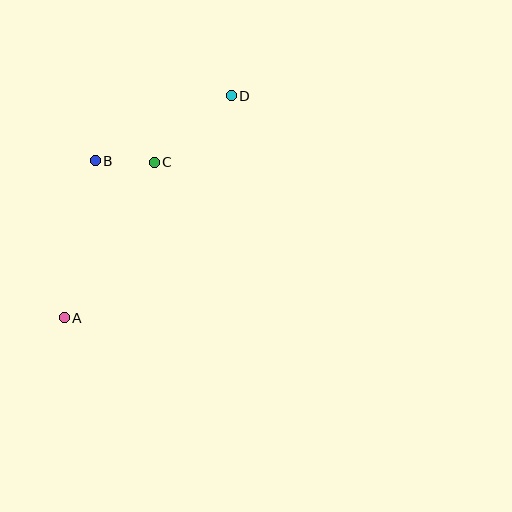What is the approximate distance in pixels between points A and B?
The distance between A and B is approximately 160 pixels.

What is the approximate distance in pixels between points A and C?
The distance between A and C is approximately 180 pixels.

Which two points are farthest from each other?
Points A and D are farthest from each other.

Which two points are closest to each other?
Points B and C are closest to each other.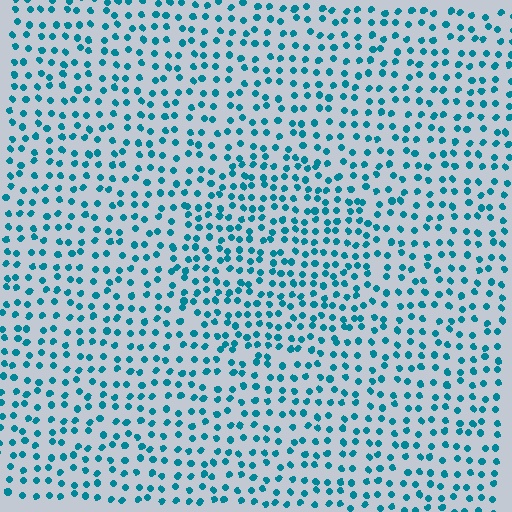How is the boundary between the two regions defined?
The boundary is defined by a change in element density (approximately 1.4x ratio). All elements are the same color, size, and shape.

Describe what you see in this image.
The image contains small teal elements arranged at two different densities. A circle-shaped region is visible where the elements are more densely packed than the surrounding area.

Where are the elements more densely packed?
The elements are more densely packed inside the circle boundary.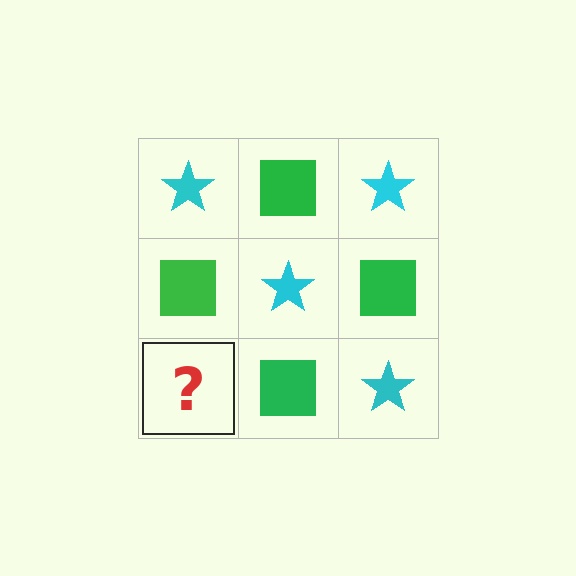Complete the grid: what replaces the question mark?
The question mark should be replaced with a cyan star.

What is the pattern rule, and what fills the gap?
The rule is that it alternates cyan star and green square in a checkerboard pattern. The gap should be filled with a cyan star.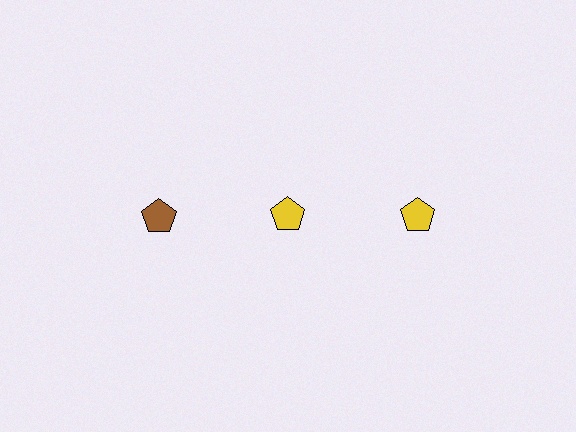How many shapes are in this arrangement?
There are 3 shapes arranged in a grid pattern.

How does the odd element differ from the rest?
It has a different color: brown instead of yellow.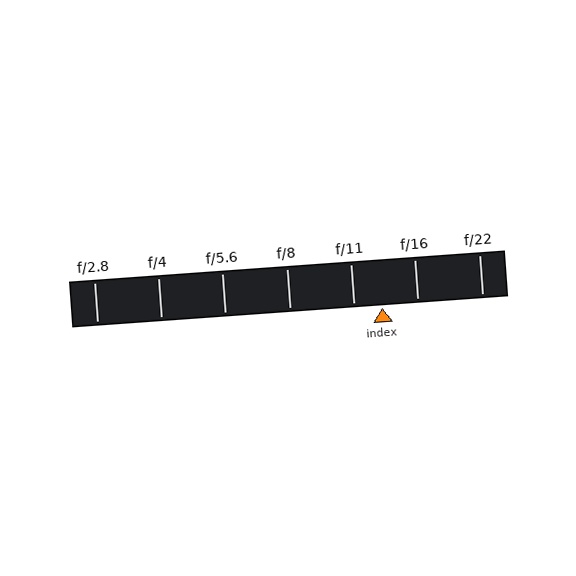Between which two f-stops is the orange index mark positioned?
The index mark is between f/11 and f/16.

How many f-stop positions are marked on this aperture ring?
There are 7 f-stop positions marked.